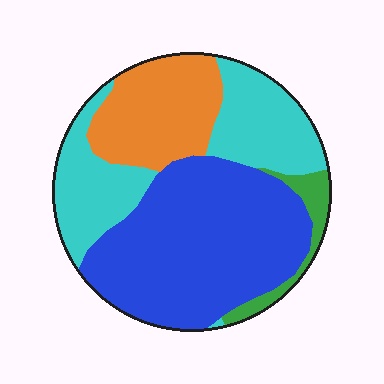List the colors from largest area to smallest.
From largest to smallest: blue, cyan, orange, green.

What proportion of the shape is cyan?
Cyan takes up between a quarter and a half of the shape.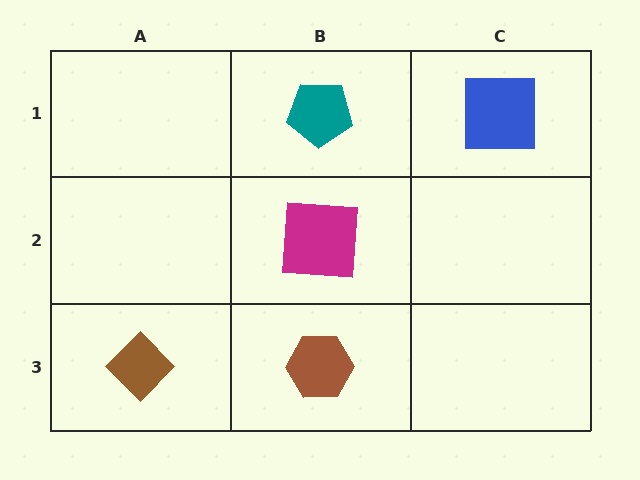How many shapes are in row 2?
1 shape.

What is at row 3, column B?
A brown hexagon.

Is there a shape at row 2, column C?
No, that cell is empty.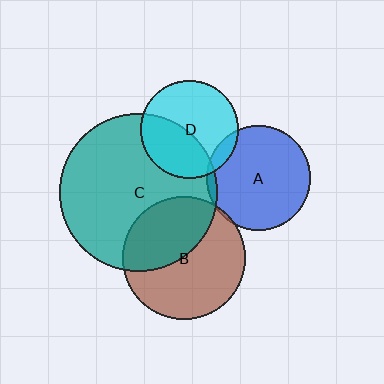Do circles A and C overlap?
Yes.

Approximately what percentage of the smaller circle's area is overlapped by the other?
Approximately 5%.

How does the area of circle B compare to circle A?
Approximately 1.4 times.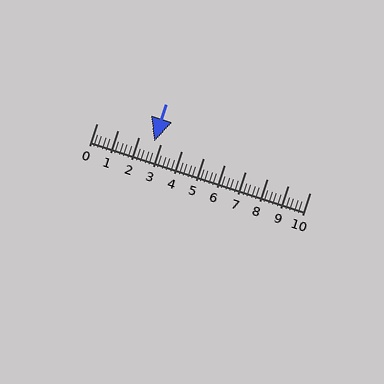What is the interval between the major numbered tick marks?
The major tick marks are spaced 1 units apart.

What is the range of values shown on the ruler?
The ruler shows values from 0 to 10.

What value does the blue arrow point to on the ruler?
The blue arrow points to approximately 2.7.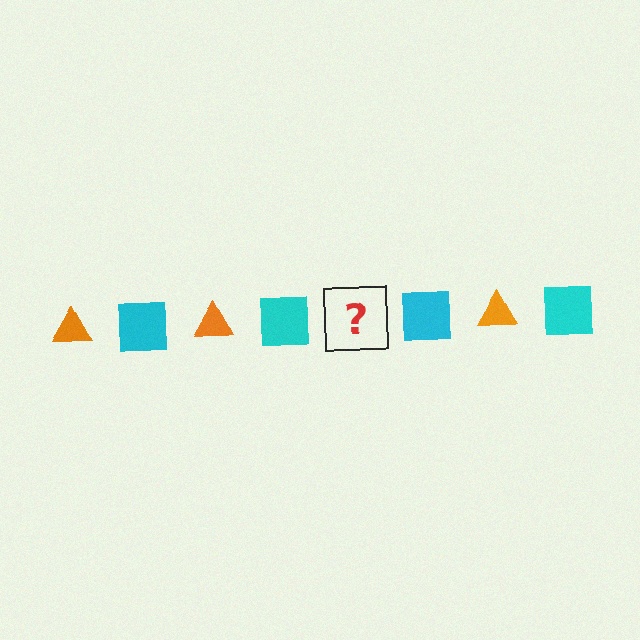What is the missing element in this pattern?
The missing element is an orange triangle.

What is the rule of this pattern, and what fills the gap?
The rule is that the pattern alternates between orange triangle and cyan square. The gap should be filled with an orange triangle.